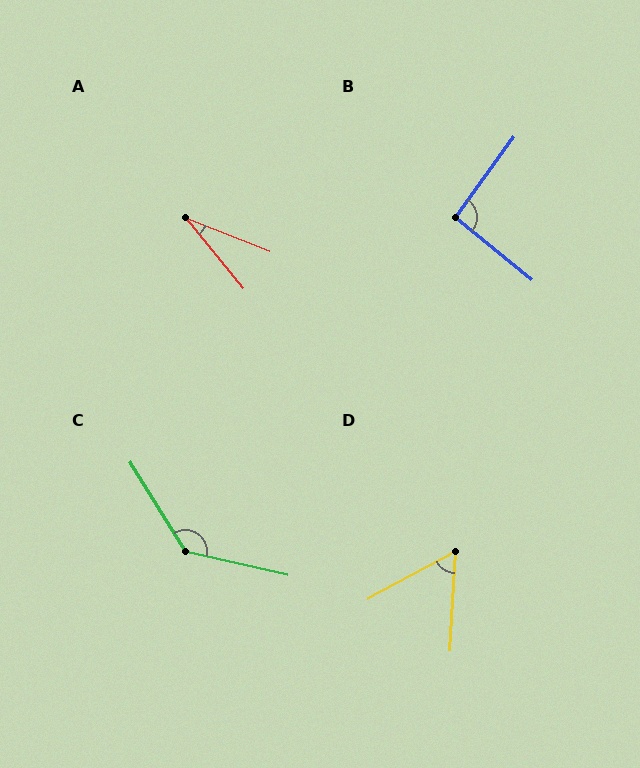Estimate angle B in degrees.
Approximately 93 degrees.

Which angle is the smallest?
A, at approximately 29 degrees.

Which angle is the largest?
C, at approximately 135 degrees.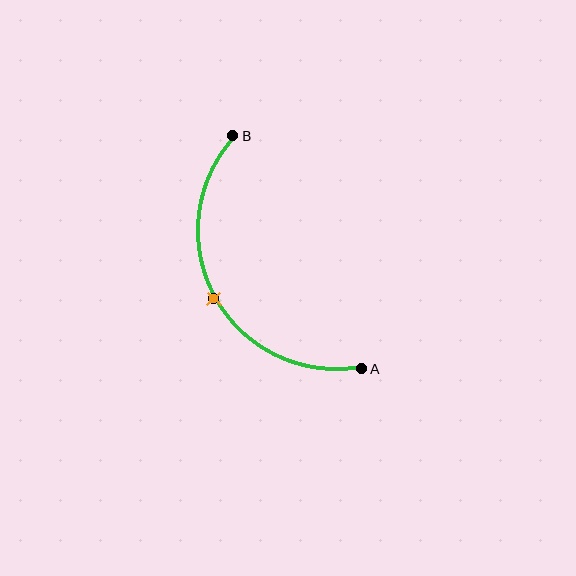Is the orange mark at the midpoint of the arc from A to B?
Yes. The orange mark lies on the arc at equal arc-length from both A and B — it is the arc midpoint.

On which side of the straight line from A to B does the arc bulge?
The arc bulges to the left of the straight line connecting A and B.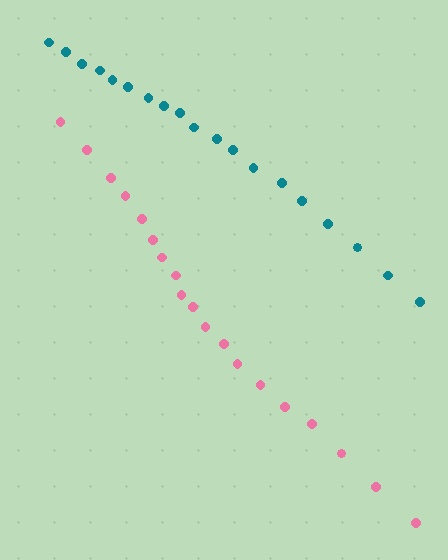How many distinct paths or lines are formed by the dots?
There are 2 distinct paths.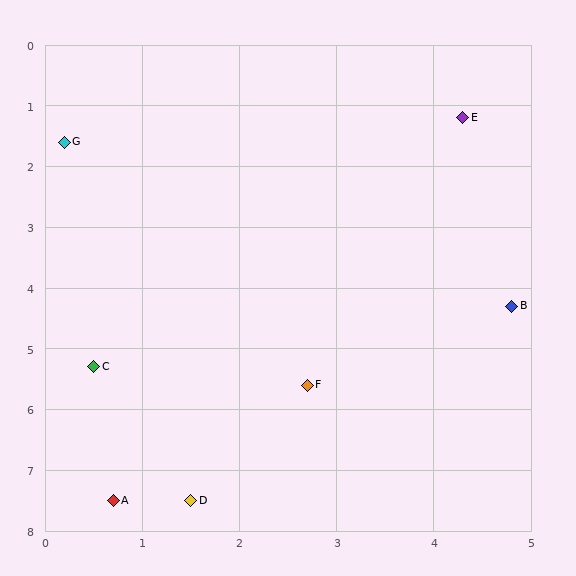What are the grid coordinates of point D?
Point D is at approximately (1.5, 7.5).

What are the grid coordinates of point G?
Point G is at approximately (0.2, 1.6).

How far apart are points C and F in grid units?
Points C and F are about 2.2 grid units apart.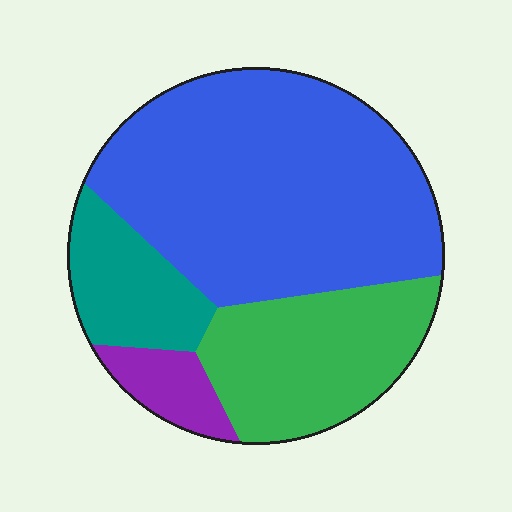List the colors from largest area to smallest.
From largest to smallest: blue, green, teal, purple.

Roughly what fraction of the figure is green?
Green takes up less than a quarter of the figure.